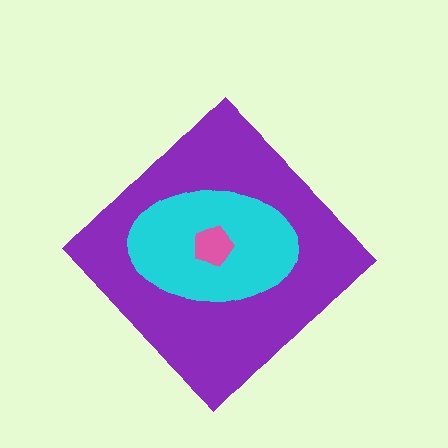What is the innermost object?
The pink pentagon.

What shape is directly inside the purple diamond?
The cyan ellipse.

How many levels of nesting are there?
3.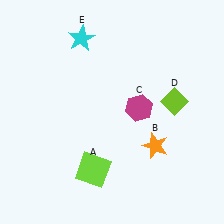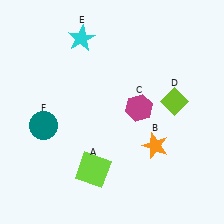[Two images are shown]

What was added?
A teal circle (F) was added in Image 2.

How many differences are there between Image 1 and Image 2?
There is 1 difference between the two images.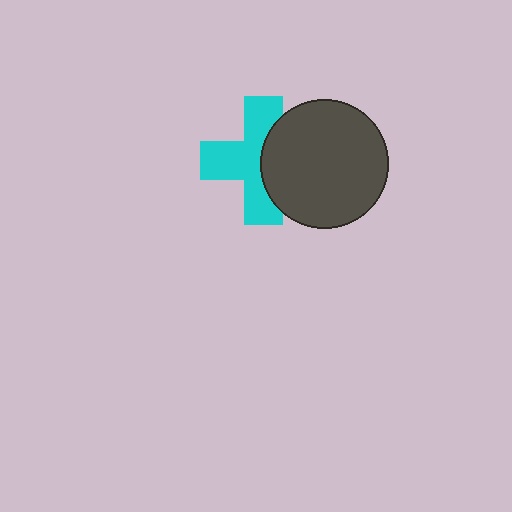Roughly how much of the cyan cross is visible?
About half of it is visible (roughly 61%).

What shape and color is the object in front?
The object in front is a dark gray circle.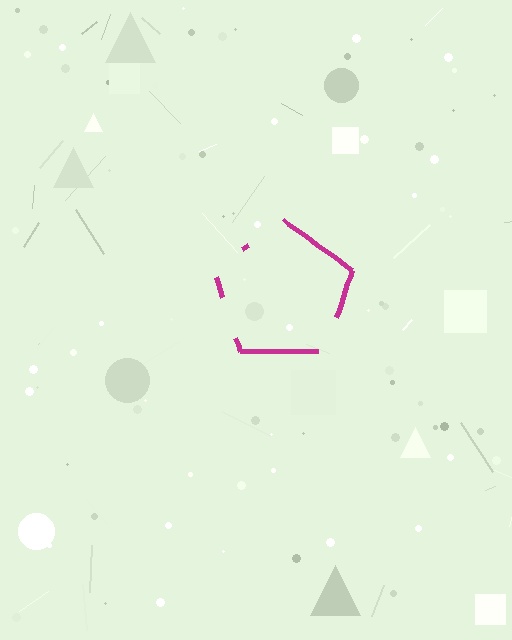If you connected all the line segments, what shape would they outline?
They would outline a pentagon.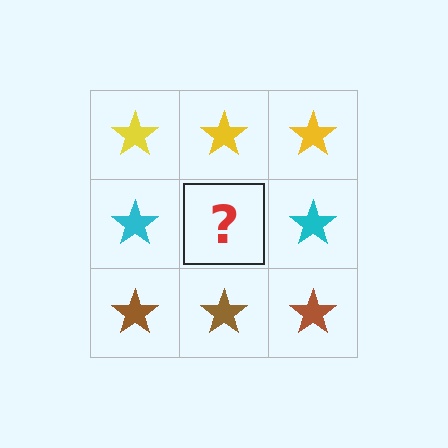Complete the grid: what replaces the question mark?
The question mark should be replaced with a cyan star.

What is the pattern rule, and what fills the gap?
The rule is that each row has a consistent color. The gap should be filled with a cyan star.